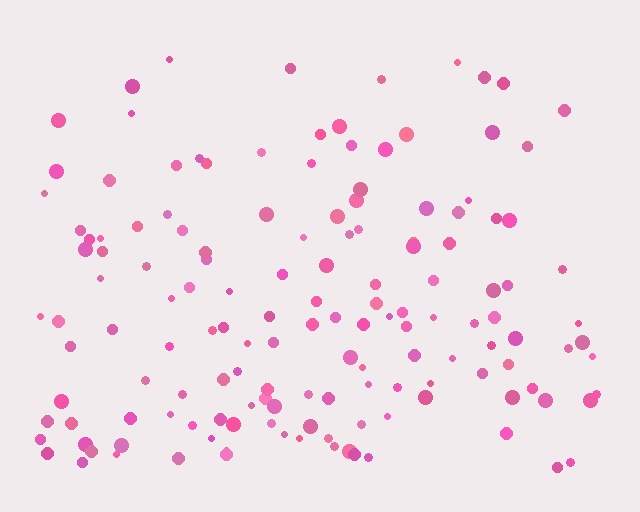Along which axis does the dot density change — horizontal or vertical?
Vertical.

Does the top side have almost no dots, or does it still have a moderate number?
Still a moderate number, just noticeably fewer than the bottom.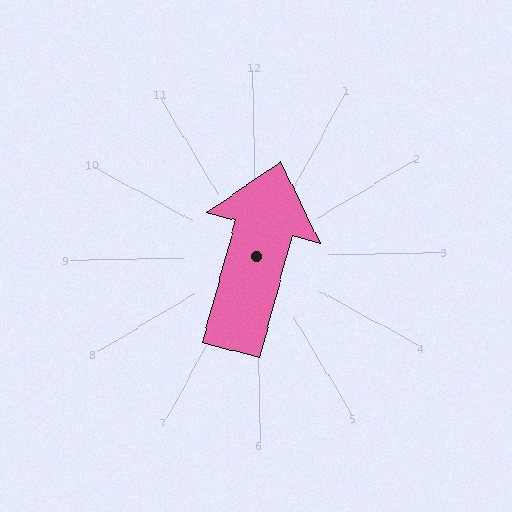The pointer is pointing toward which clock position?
Roughly 1 o'clock.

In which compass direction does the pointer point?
North.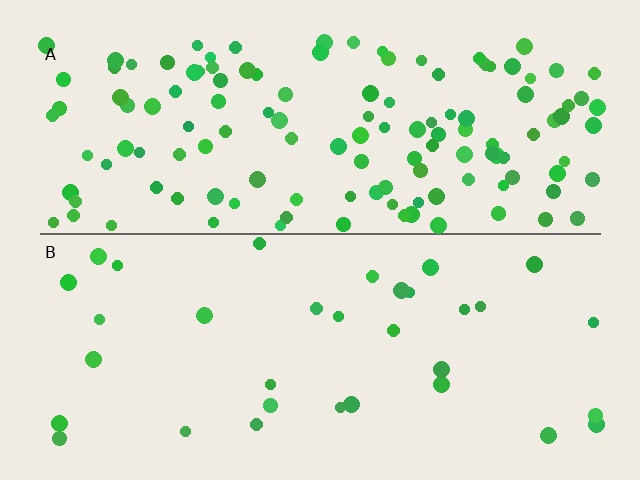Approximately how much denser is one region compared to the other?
Approximately 3.9× — region A over region B.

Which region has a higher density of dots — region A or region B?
A (the top).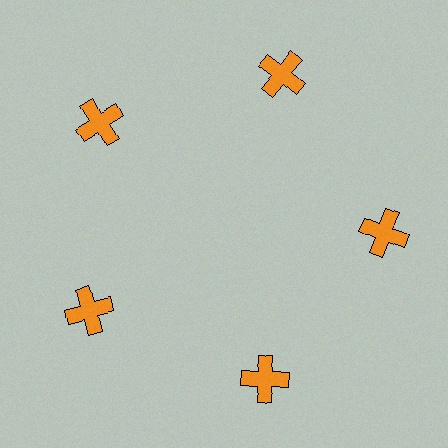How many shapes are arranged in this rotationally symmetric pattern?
There are 5 shapes, arranged in 5 groups of 1.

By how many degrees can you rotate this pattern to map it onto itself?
The pattern maps onto itself every 72 degrees of rotation.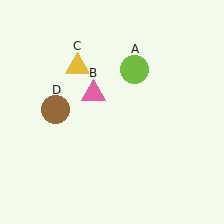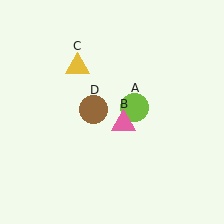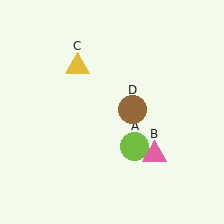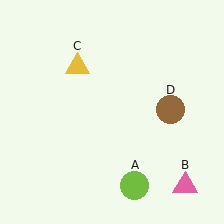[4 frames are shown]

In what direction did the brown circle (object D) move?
The brown circle (object D) moved right.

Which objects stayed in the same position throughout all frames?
Yellow triangle (object C) remained stationary.